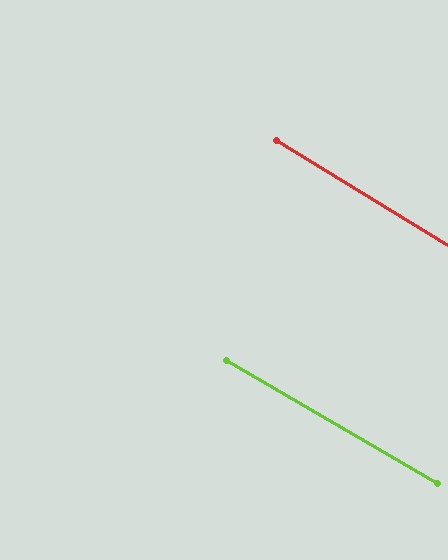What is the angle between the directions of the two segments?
Approximately 1 degree.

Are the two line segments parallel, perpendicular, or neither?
Parallel — their directions differ by only 1.1°.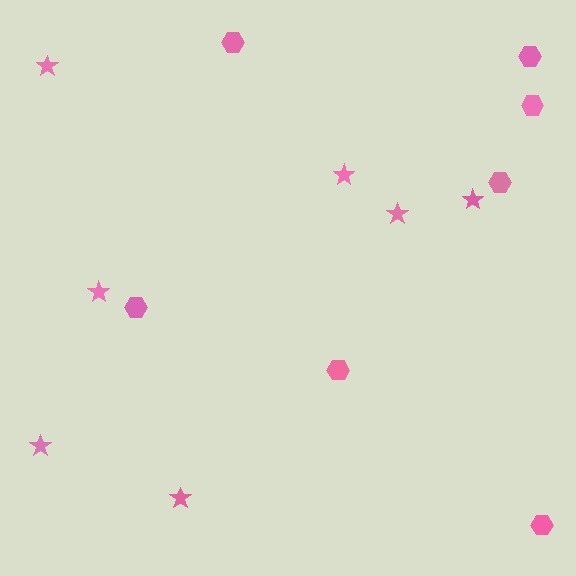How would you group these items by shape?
There are 2 groups: one group of hexagons (7) and one group of stars (7).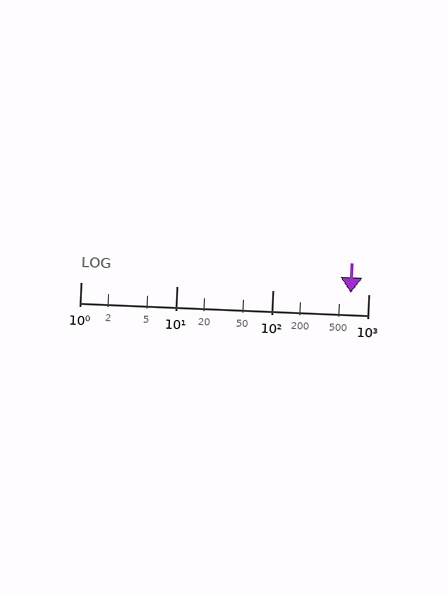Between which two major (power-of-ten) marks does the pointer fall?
The pointer is between 100 and 1000.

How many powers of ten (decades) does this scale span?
The scale spans 3 decades, from 1 to 1000.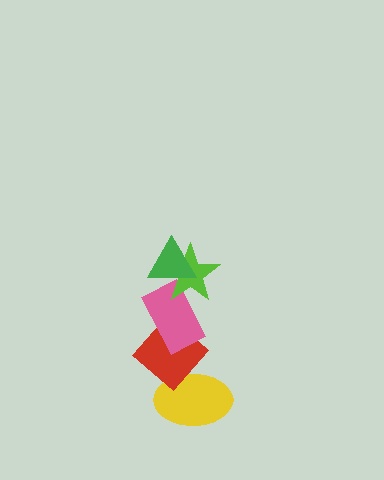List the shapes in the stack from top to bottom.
From top to bottom: the green triangle, the lime star, the pink rectangle, the red diamond, the yellow ellipse.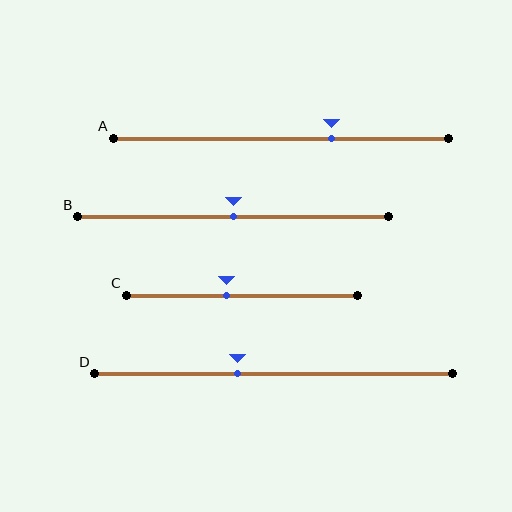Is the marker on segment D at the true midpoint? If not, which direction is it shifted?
No, the marker on segment D is shifted to the left by about 10% of the segment length.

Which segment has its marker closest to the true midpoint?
Segment B has its marker closest to the true midpoint.